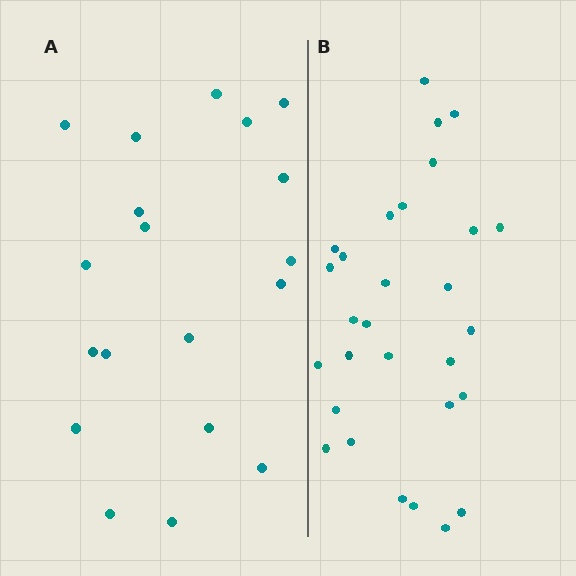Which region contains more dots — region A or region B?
Region B (the right region) has more dots.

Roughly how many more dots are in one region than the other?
Region B has roughly 10 or so more dots than region A.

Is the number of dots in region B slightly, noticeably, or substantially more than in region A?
Region B has substantially more. The ratio is roughly 1.5 to 1.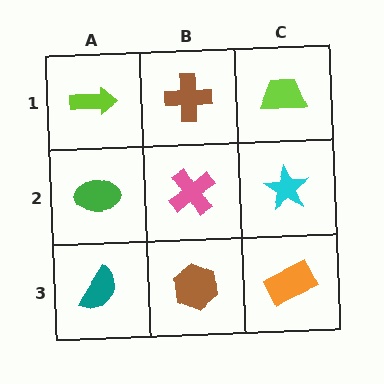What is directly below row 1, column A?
A green ellipse.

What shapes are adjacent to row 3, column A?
A green ellipse (row 2, column A), a brown hexagon (row 3, column B).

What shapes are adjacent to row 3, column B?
A pink cross (row 2, column B), a teal semicircle (row 3, column A), an orange rectangle (row 3, column C).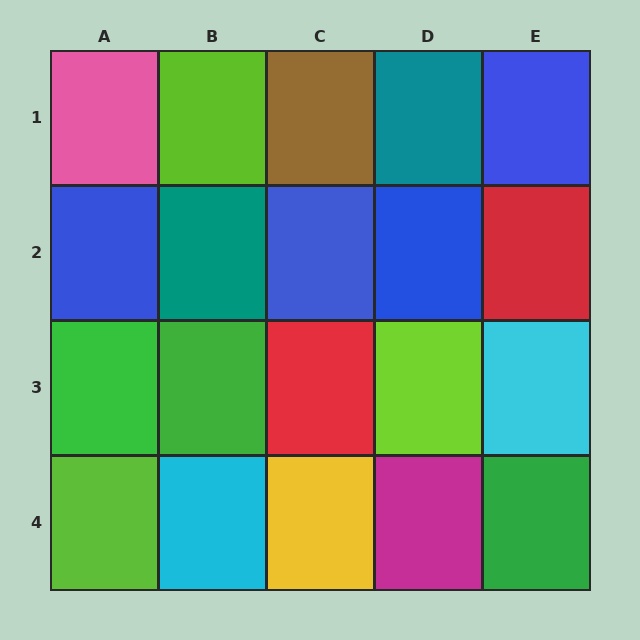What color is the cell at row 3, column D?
Lime.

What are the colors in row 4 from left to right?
Lime, cyan, yellow, magenta, green.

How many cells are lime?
3 cells are lime.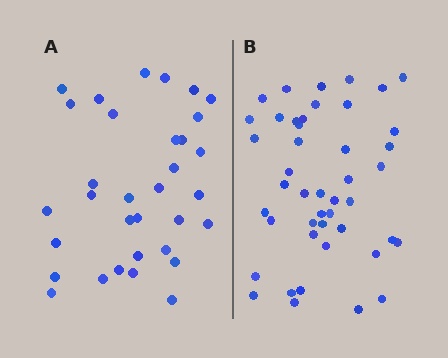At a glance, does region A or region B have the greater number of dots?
Region B (the right region) has more dots.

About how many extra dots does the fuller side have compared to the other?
Region B has roughly 12 or so more dots than region A.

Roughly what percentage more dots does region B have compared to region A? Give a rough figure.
About 35% more.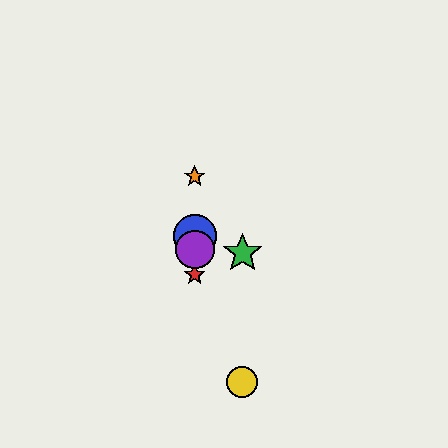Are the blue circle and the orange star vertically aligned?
Yes, both are at x≈195.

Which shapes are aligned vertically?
The red star, the blue circle, the purple circle, the orange star are aligned vertically.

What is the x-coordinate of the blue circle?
The blue circle is at x≈195.